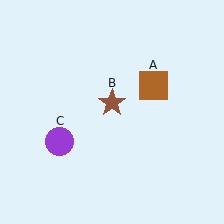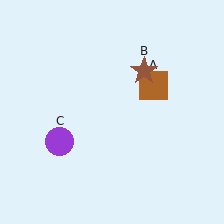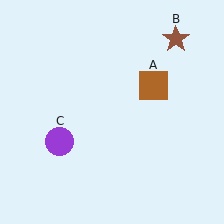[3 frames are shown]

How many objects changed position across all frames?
1 object changed position: brown star (object B).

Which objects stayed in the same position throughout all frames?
Brown square (object A) and purple circle (object C) remained stationary.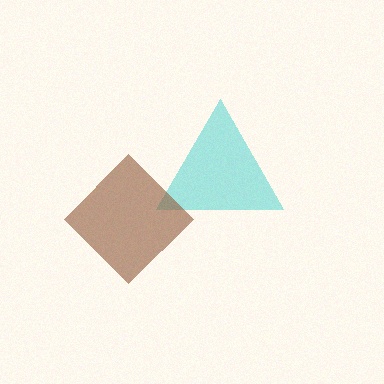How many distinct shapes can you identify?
There are 2 distinct shapes: a cyan triangle, a brown diamond.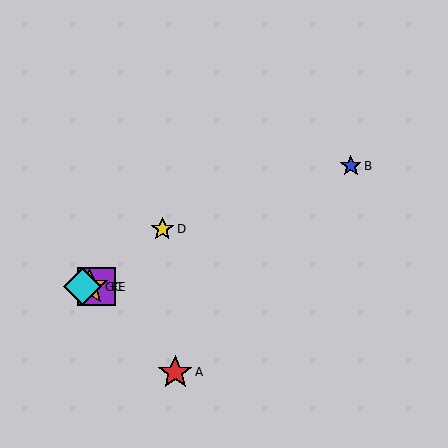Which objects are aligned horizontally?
Objects C, E, F, G are aligned horizontally.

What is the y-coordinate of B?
Object B is at y≈166.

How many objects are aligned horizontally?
4 objects (C, E, F, G) are aligned horizontally.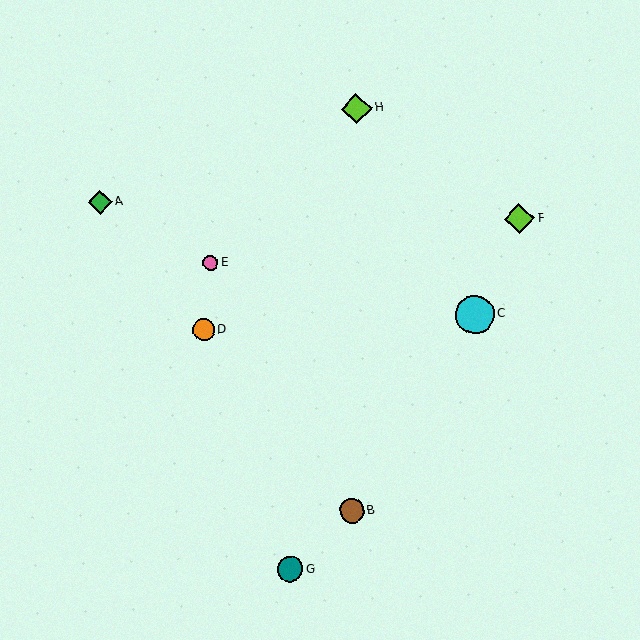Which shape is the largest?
The cyan circle (labeled C) is the largest.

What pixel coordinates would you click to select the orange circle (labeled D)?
Click at (204, 330) to select the orange circle D.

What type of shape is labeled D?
Shape D is an orange circle.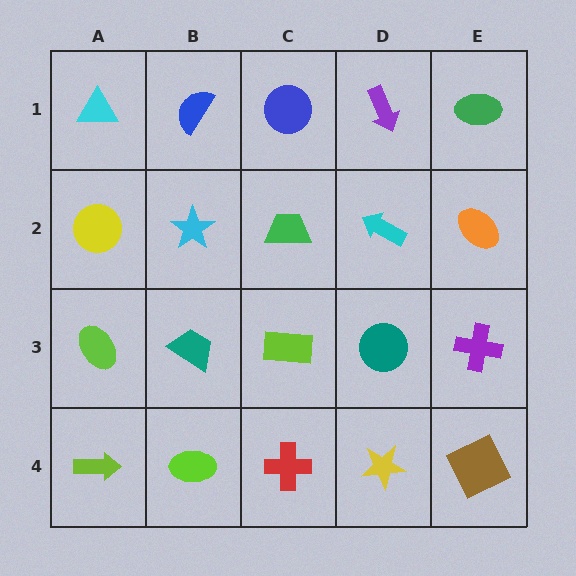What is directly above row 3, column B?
A cyan star.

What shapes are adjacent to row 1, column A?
A yellow circle (row 2, column A), a blue semicircle (row 1, column B).